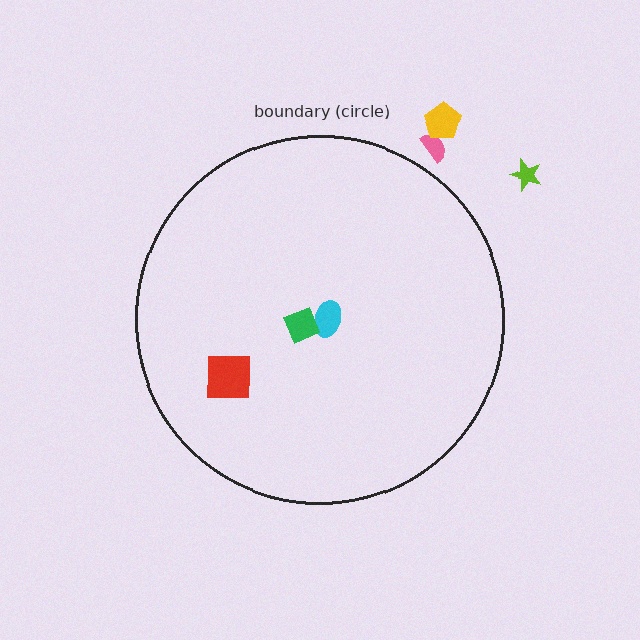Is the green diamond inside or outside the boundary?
Inside.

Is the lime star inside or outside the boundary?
Outside.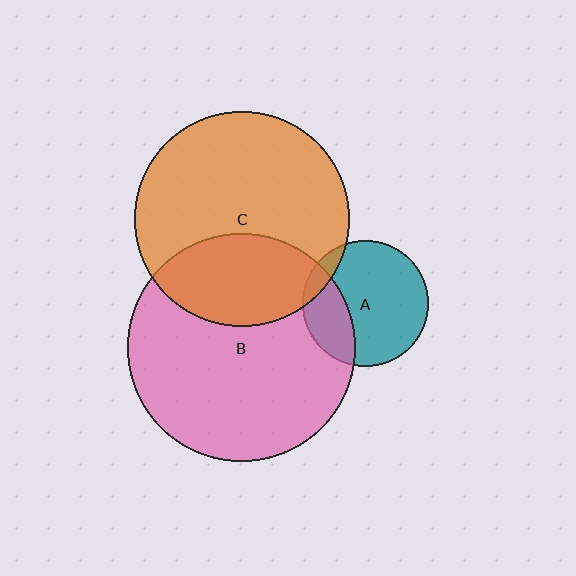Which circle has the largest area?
Circle B (pink).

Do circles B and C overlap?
Yes.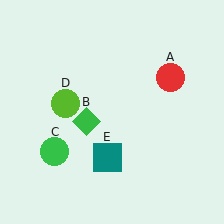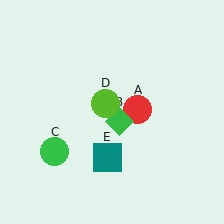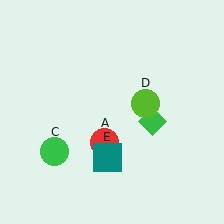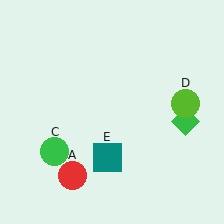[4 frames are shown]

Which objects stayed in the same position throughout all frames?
Green circle (object C) and teal square (object E) remained stationary.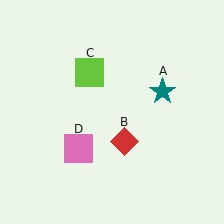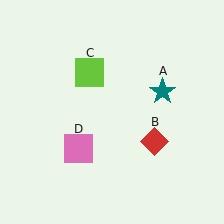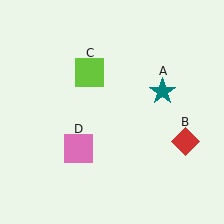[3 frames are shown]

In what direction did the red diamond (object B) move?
The red diamond (object B) moved right.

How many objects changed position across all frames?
1 object changed position: red diamond (object B).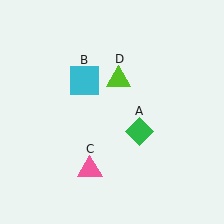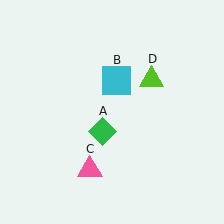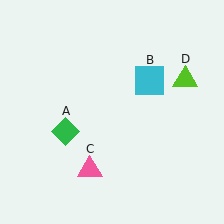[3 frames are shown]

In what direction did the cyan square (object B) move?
The cyan square (object B) moved right.